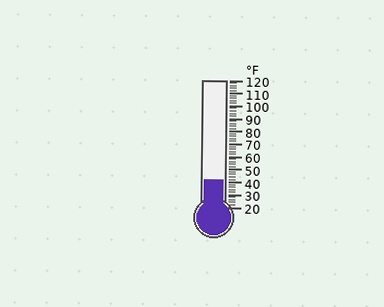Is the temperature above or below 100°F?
The temperature is below 100°F.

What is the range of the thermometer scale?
The thermometer scale ranges from 20°F to 120°F.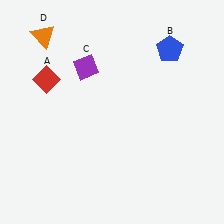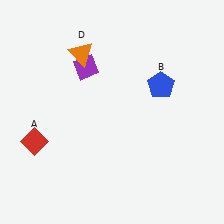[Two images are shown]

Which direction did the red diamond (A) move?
The red diamond (A) moved down.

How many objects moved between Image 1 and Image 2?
3 objects moved between the two images.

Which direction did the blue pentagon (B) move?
The blue pentagon (B) moved down.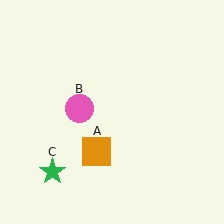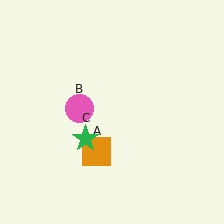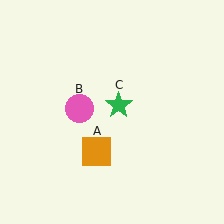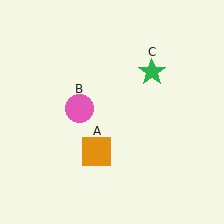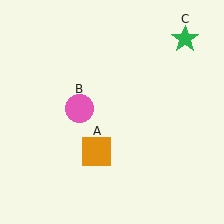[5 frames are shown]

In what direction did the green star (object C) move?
The green star (object C) moved up and to the right.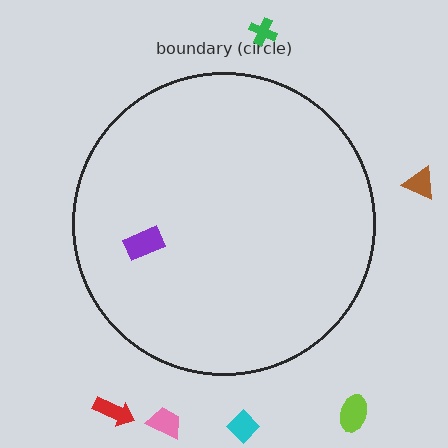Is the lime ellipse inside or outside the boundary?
Outside.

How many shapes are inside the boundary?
1 inside, 6 outside.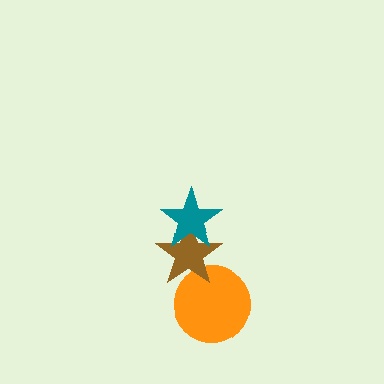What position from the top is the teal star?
The teal star is 1st from the top.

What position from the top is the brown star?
The brown star is 2nd from the top.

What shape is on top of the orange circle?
The brown star is on top of the orange circle.